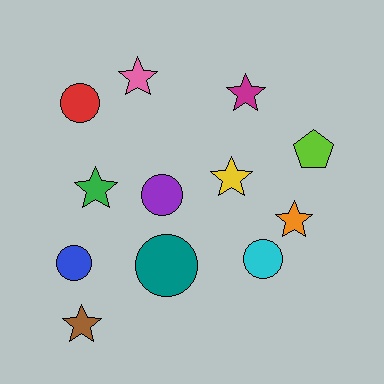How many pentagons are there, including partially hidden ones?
There is 1 pentagon.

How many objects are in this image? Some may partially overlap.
There are 12 objects.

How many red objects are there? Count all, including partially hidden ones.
There is 1 red object.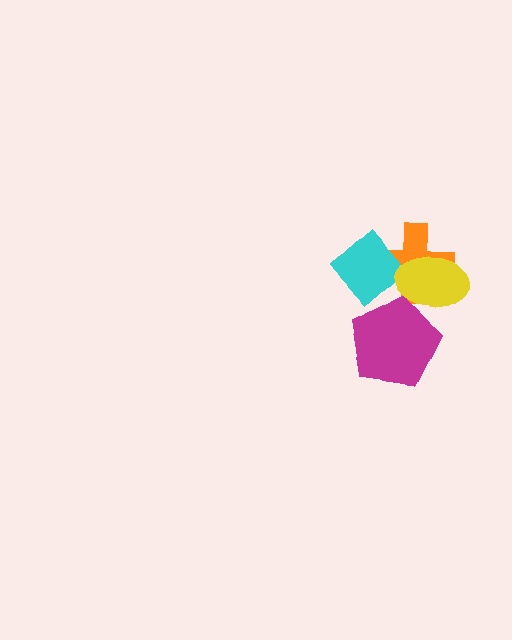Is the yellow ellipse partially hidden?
No, no other shape covers it.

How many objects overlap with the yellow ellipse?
3 objects overlap with the yellow ellipse.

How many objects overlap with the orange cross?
2 objects overlap with the orange cross.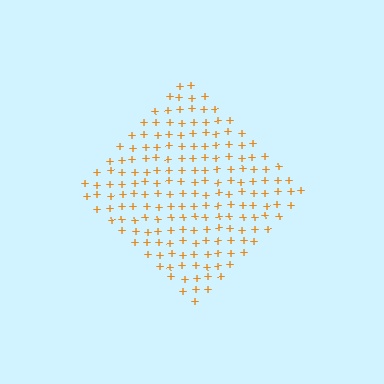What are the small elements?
The small elements are plus signs.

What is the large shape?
The large shape is a diamond.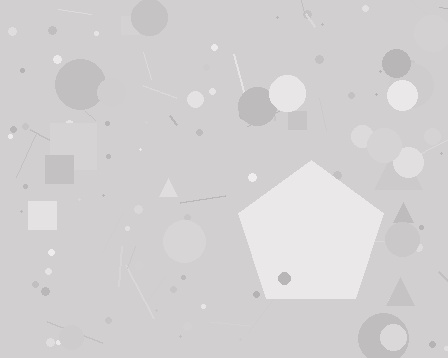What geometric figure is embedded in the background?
A pentagon is embedded in the background.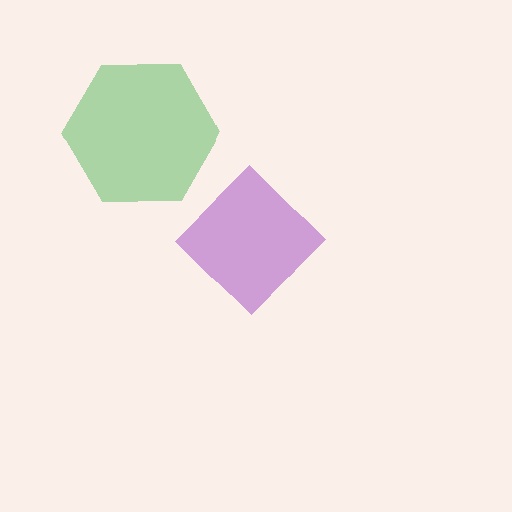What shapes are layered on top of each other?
The layered shapes are: a purple diamond, a green hexagon.